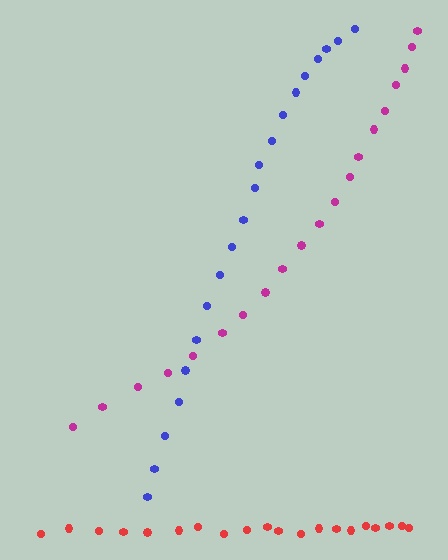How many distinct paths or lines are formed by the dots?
There are 3 distinct paths.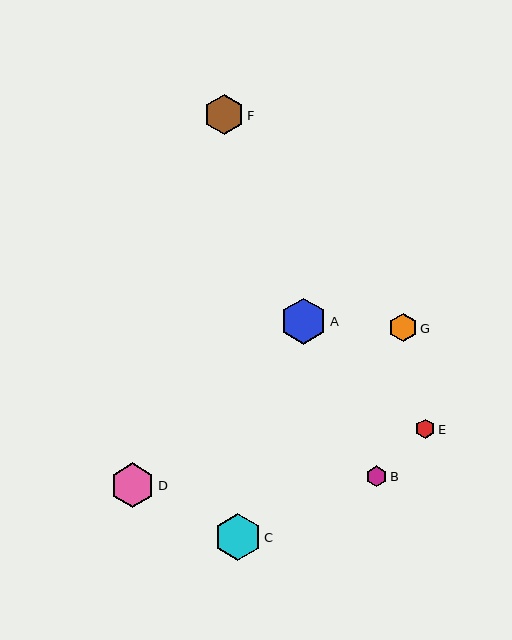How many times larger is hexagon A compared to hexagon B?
Hexagon A is approximately 2.2 times the size of hexagon B.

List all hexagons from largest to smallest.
From largest to smallest: C, A, D, F, G, B, E.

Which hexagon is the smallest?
Hexagon E is the smallest with a size of approximately 20 pixels.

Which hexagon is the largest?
Hexagon C is the largest with a size of approximately 47 pixels.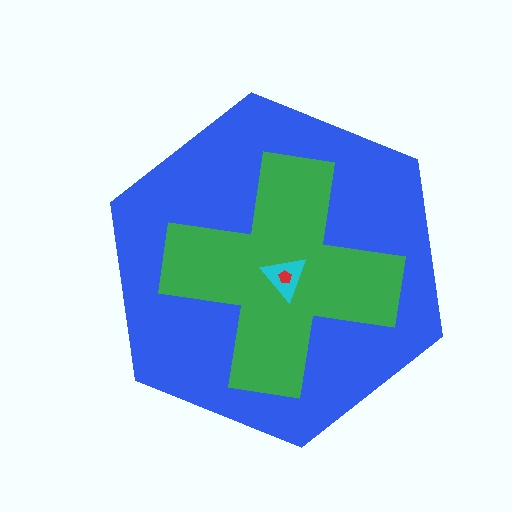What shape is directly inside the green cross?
The cyan triangle.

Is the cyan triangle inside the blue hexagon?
Yes.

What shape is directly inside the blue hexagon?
The green cross.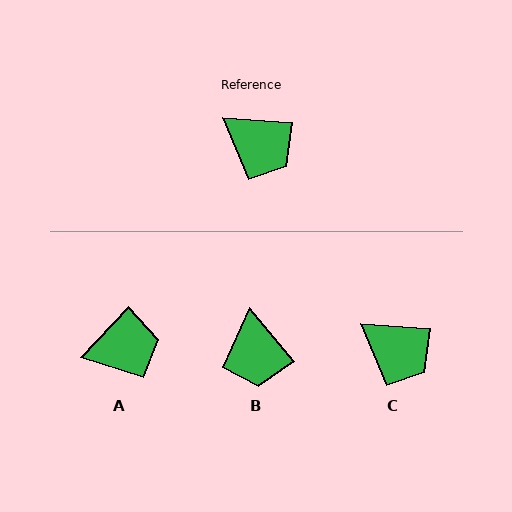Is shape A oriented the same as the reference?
No, it is off by about 50 degrees.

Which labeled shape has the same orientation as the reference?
C.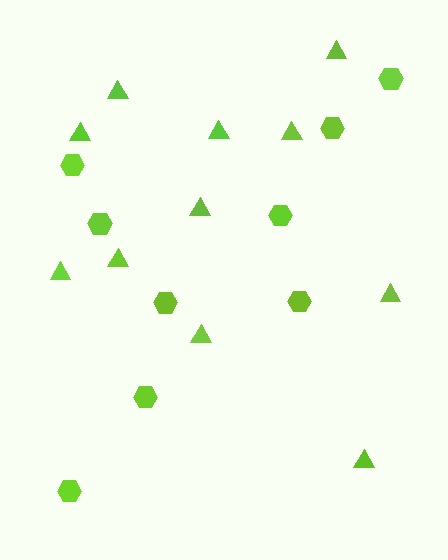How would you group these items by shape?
There are 2 groups: one group of hexagons (9) and one group of triangles (11).